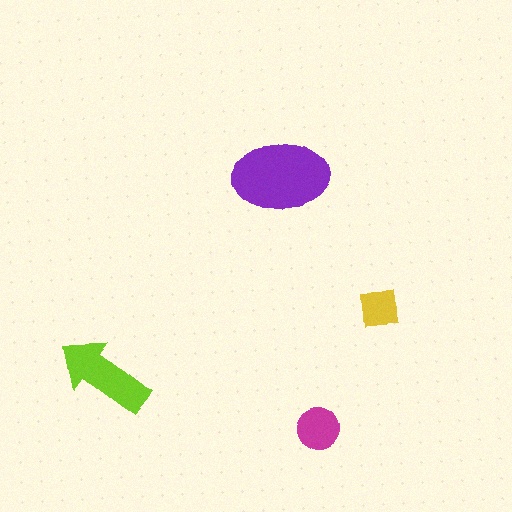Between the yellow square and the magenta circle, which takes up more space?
The magenta circle.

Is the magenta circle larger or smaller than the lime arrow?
Smaller.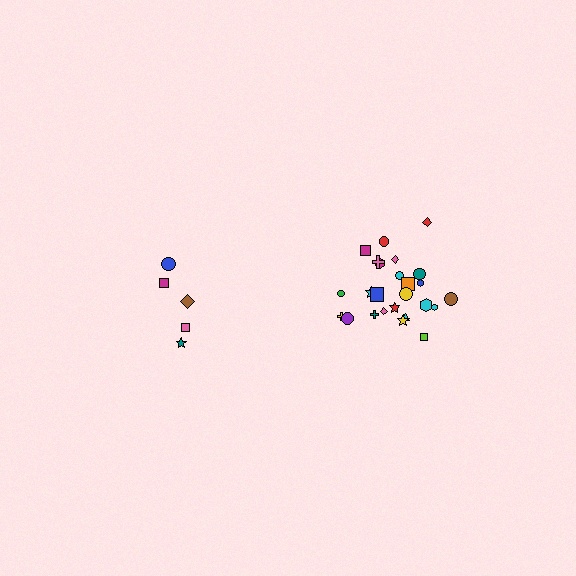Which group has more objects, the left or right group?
The right group.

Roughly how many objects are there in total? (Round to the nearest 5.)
Roughly 30 objects in total.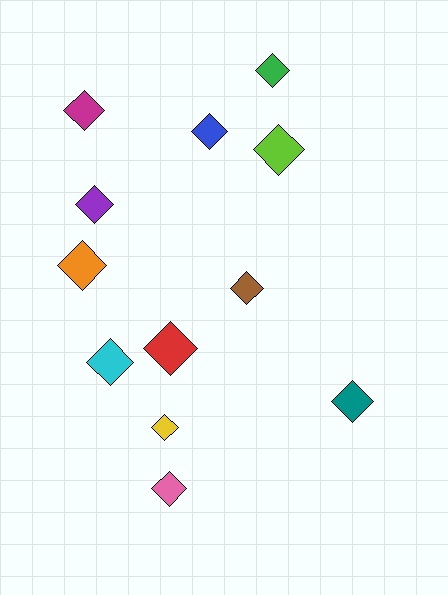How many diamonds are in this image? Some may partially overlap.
There are 12 diamonds.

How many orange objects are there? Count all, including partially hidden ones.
There is 1 orange object.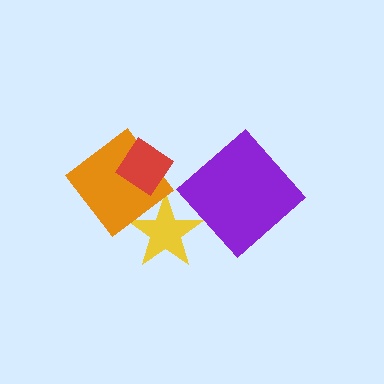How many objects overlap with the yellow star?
1 object overlaps with the yellow star.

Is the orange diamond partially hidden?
Yes, it is partially covered by another shape.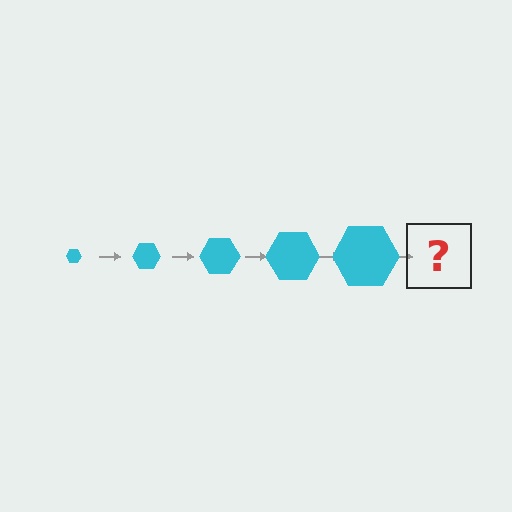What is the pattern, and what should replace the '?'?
The pattern is that the hexagon gets progressively larger each step. The '?' should be a cyan hexagon, larger than the previous one.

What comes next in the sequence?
The next element should be a cyan hexagon, larger than the previous one.